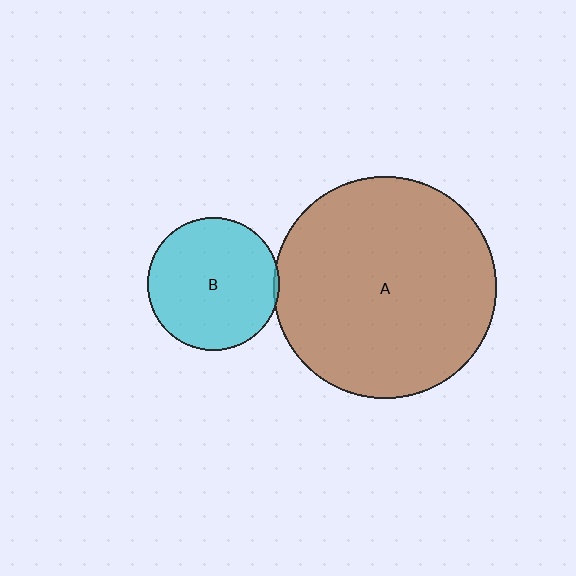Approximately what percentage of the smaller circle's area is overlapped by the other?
Approximately 5%.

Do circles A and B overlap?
Yes.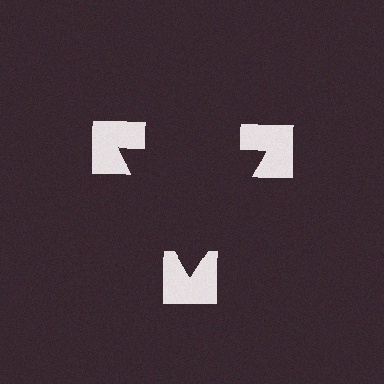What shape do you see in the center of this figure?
An illusory triangle — its edges are inferred from the aligned wedge cuts in the notched squares, not physically drawn.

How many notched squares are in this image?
There are 3 — one at each vertex of the illusory triangle.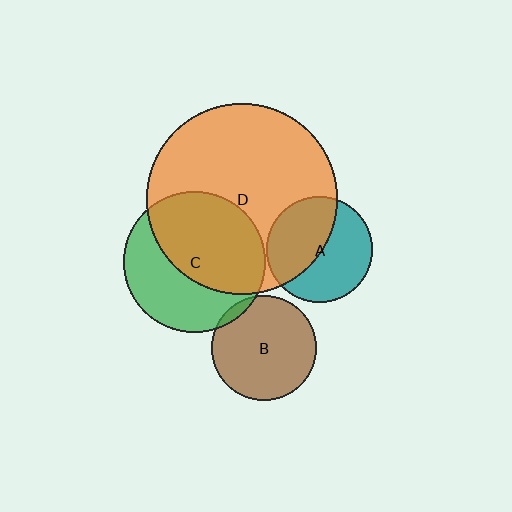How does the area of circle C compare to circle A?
Approximately 1.8 times.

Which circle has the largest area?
Circle D (orange).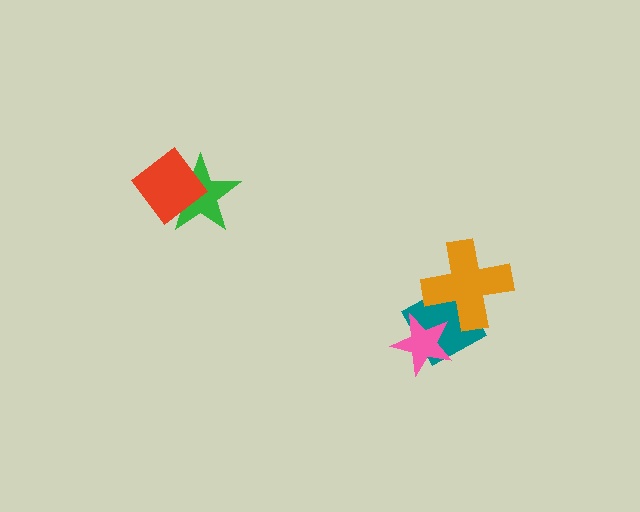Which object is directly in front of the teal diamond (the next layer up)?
The orange cross is directly in front of the teal diamond.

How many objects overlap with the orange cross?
1 object overlaps with the orange cross.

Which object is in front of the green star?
The red diamond is in front of the green star.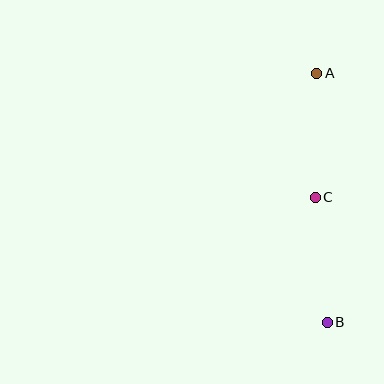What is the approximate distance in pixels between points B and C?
The distance between B and C is approximately 126 pixels.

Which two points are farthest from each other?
Points A and B are farthest from each other.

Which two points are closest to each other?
Points A and C are closest to each other.